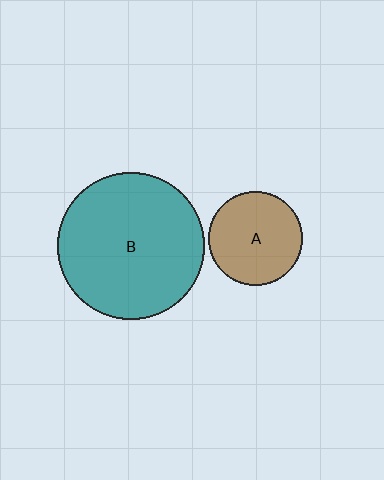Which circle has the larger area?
Circle B (teal).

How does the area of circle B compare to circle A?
Approximately 2.5 times.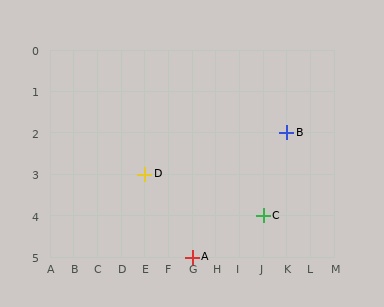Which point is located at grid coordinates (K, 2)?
Point B is at (K, 2).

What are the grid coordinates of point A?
Point A is at grid coordinates (G, 5).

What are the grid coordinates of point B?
Point B is at grid coordinates (K, 2).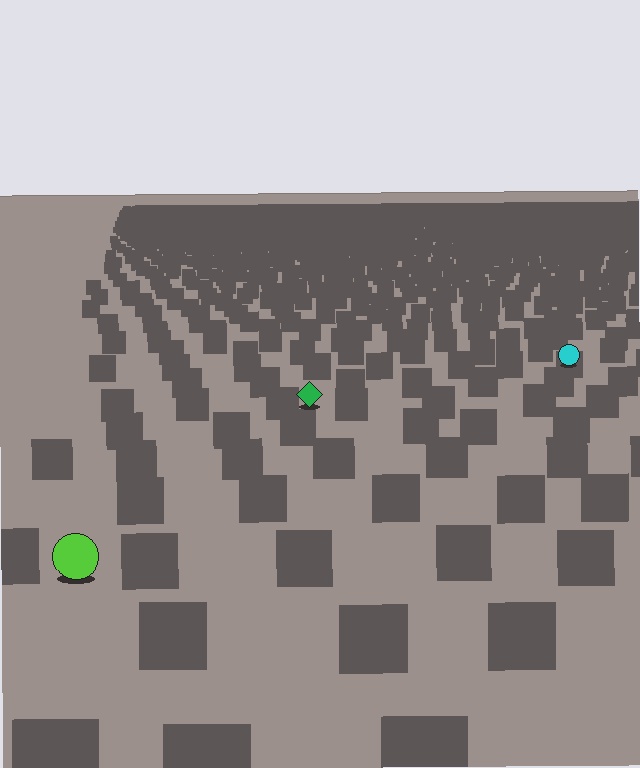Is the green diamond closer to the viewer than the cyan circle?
Yes. The green diamond is closer — you can tell from the texture gradient: the ground texture is coarser near it.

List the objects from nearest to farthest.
From nearest to farthest: the lime circle, the green diamond, the cyan circle.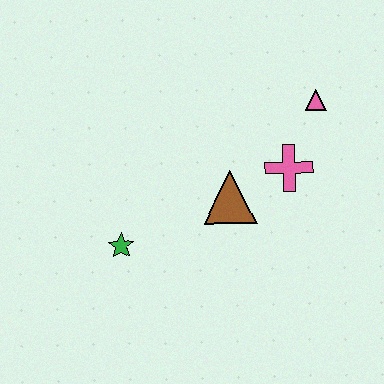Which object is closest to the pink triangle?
The pink cross is closest to the pink triangle.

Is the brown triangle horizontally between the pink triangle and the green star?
Yes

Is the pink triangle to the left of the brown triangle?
No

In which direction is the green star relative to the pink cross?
The green star is to the left of the pink cross.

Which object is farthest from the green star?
The pink triangle is farthest from the green star.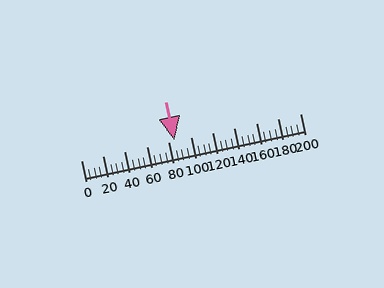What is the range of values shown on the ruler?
The ruler shows values from 0 to 200.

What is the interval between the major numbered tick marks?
The major tick marks are spaced 20 units apart.